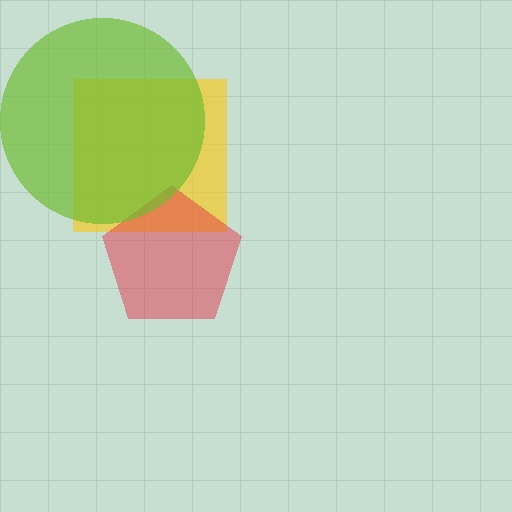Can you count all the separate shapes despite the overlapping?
Yes, there are 3 separate shapes.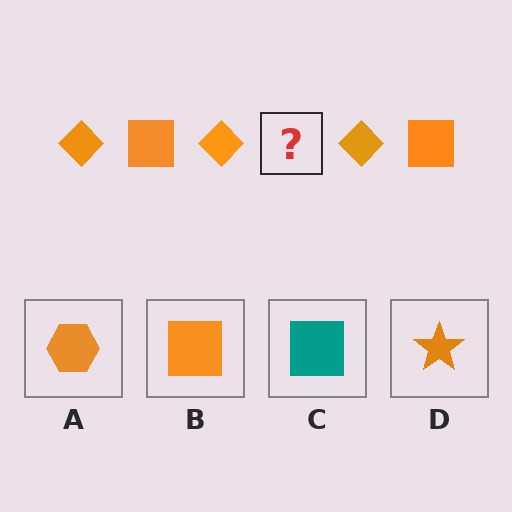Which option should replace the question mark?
Option B.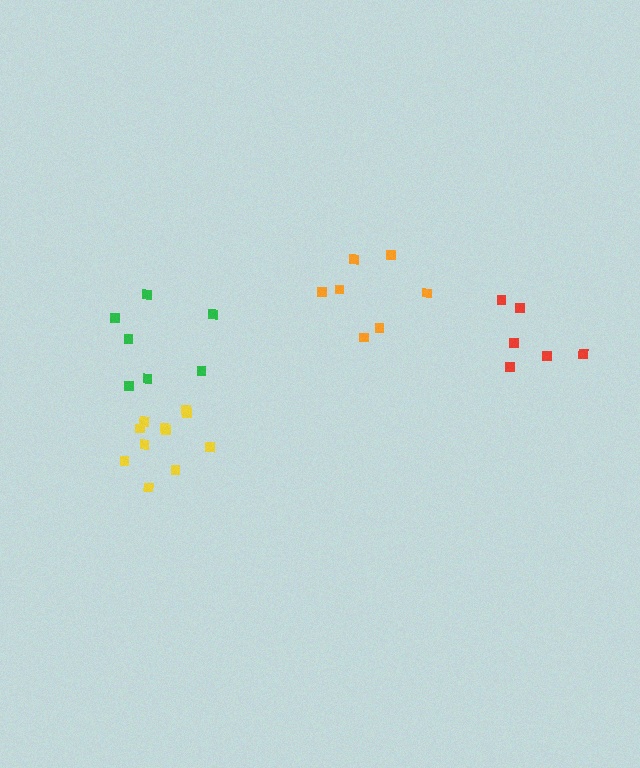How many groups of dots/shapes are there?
There are 4 groups.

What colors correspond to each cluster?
The clusters are colored: green, red, orange, yellow.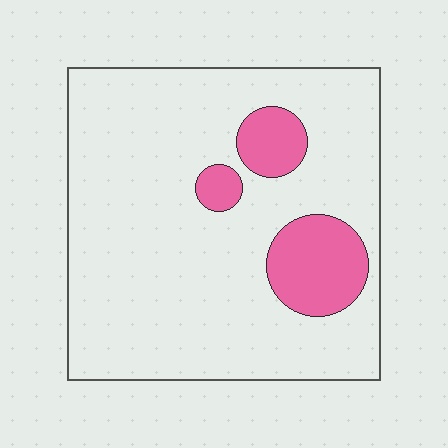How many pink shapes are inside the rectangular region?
3.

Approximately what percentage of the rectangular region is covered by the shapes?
Approximately 15%.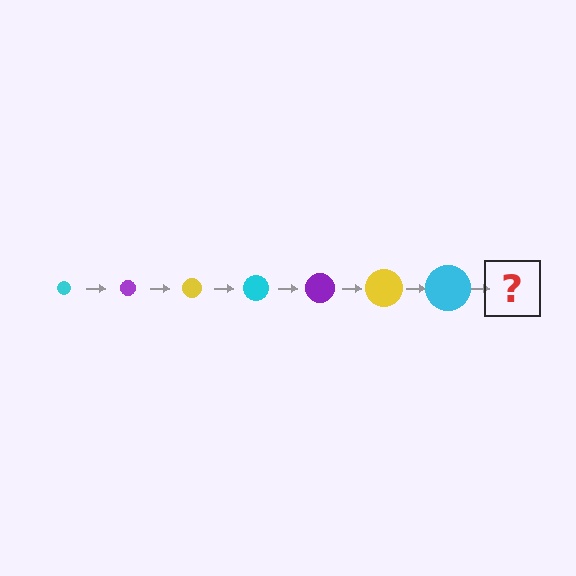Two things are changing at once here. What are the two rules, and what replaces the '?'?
The two rules are that the circle grows larger each step and the color cycles through cyan, purple, and yellow. The '?' should be a purple circle, larger than the previous one.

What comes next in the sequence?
The next element should be a purple circle, larger than the previous one.